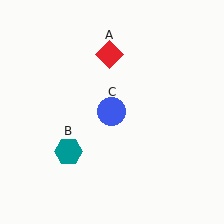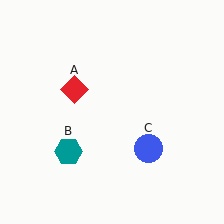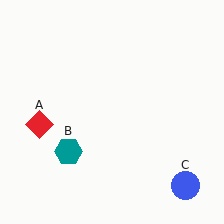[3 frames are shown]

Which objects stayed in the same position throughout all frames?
Teal hexagon (object B) remained stationary.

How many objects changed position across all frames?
2 objects changed position: red diamond (object A), blue circle (object C).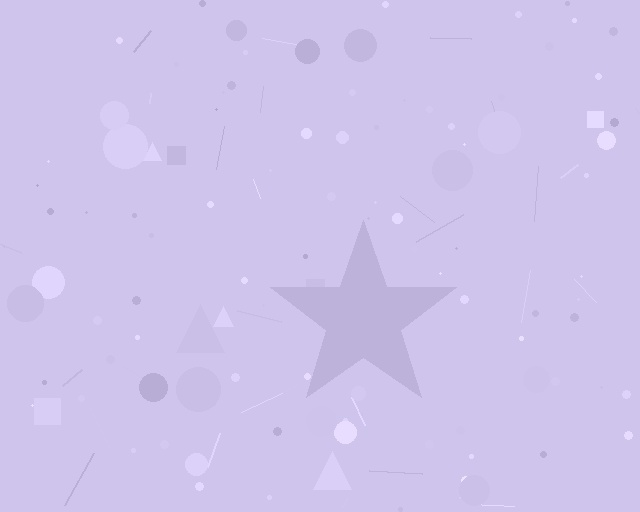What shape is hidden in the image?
A star is hidden in the image.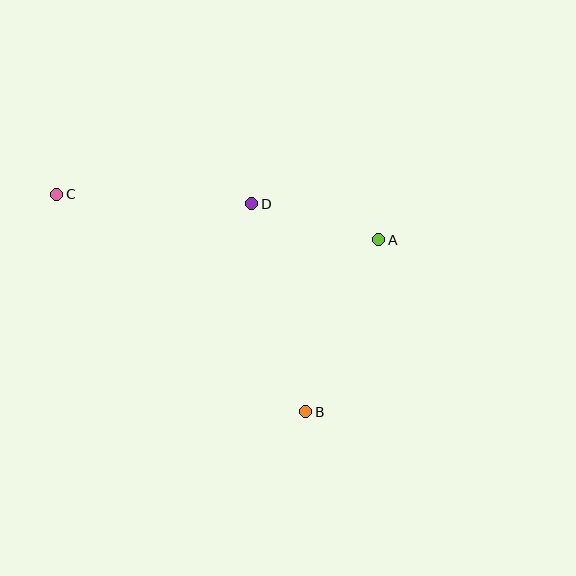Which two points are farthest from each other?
Points B and C are farthest from each other.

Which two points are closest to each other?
Points A and D are closest to each other.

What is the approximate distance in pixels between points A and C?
The distance between A and C is approximately 325 pixels.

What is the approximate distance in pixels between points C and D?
The distance between C and D is approximately 195 pixels.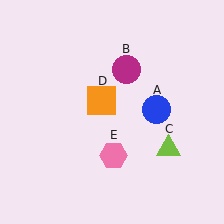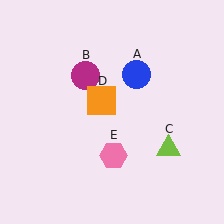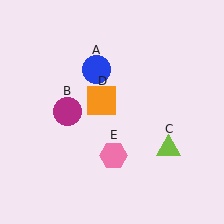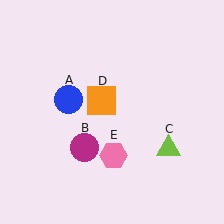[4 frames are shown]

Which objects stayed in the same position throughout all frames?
Lime triangle (object C) and orange square (object D) and pink hexagon (object E) remained stationary.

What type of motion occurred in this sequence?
The blue circle (object A), magenta circle (object B) rotated counterclockwise around the center of the scene.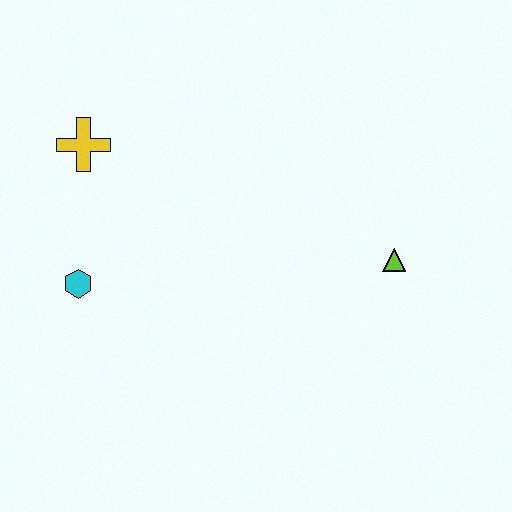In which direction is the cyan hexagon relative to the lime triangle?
The cyan hexagon is to the left of the lime triangle.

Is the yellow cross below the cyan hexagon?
No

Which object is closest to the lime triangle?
The cyan hexagon is closest to the lime triangle.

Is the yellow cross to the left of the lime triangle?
Yes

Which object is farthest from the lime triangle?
The yellow cross is farthest from the lime triangle.